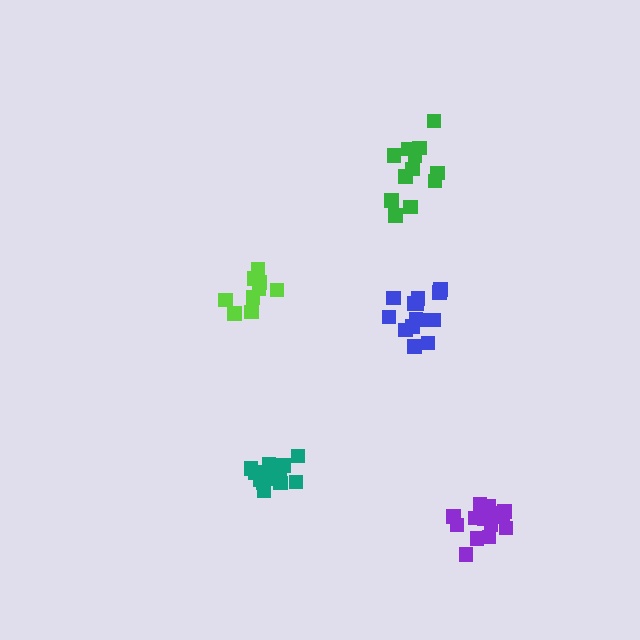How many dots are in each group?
Group 1: 9 dots, Group 2: 14 dots, Group 3: 12 dots, Group 4: 12 dots, Group 5: 14 dots (61 total).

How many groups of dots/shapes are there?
There are 5 groups.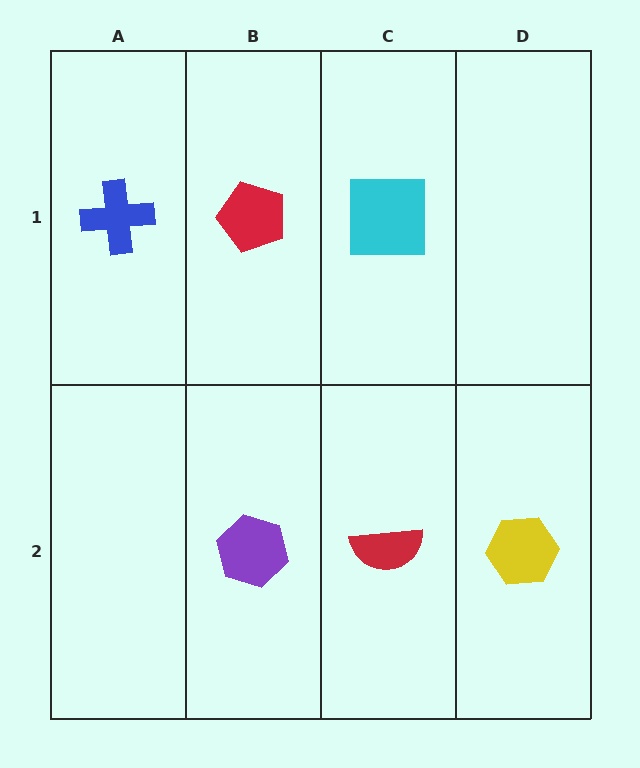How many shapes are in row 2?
3 shapes.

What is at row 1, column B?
A red pentagon.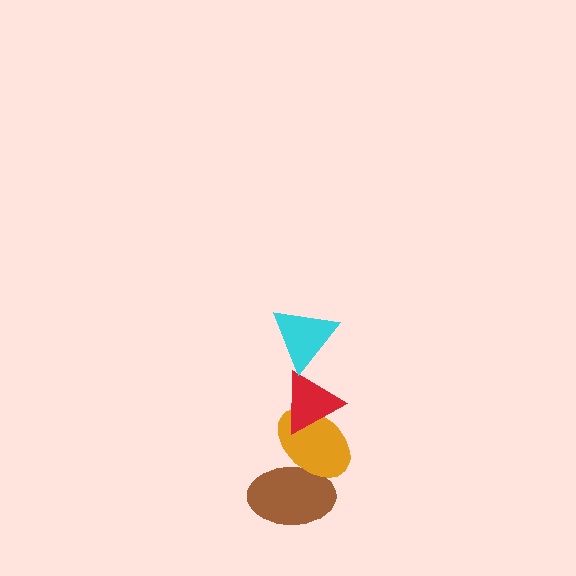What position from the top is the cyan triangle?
The cyan triangle is 1st from the top.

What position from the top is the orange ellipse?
The orange ellipse is 3rd from the top.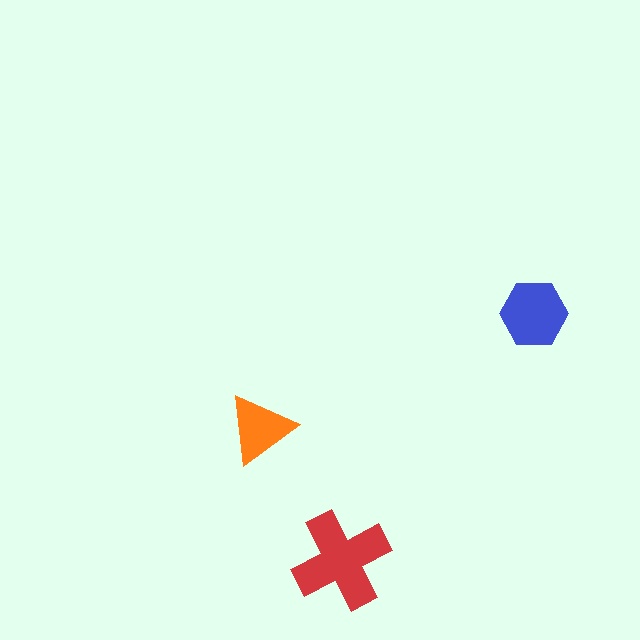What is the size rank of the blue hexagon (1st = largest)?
2nd.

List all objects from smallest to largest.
The orange triangle, the blue hexagon, the red cross.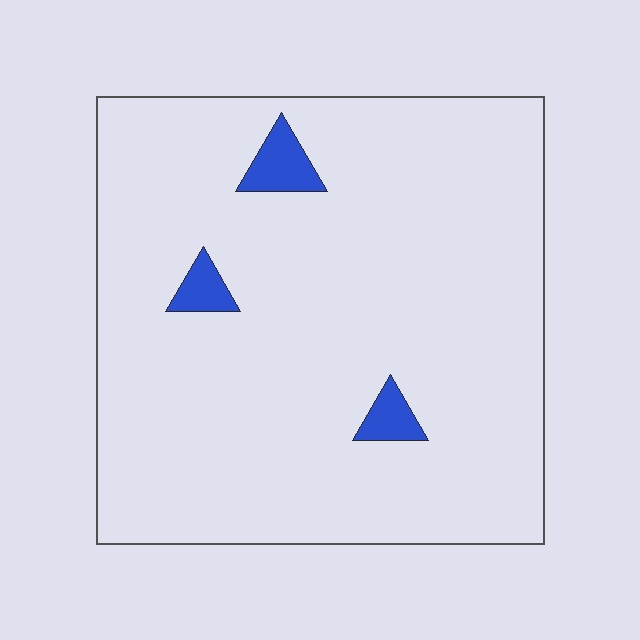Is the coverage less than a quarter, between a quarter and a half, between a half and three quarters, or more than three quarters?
Less than a quarter.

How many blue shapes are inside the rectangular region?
3.